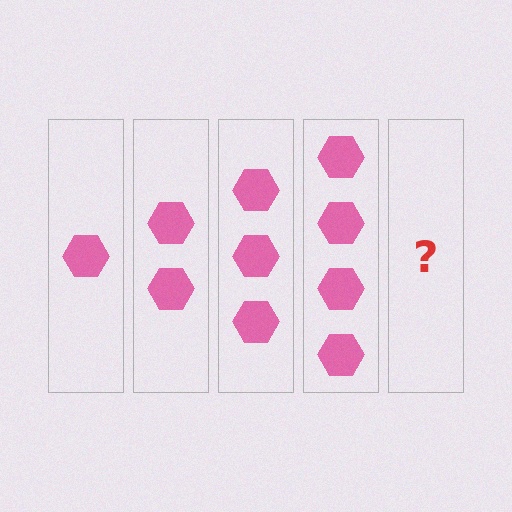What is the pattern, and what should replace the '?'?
The pattern is that each step adds one more hexagon. The '?' should be 5 hexagons.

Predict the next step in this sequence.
The next step is 5 hexagons.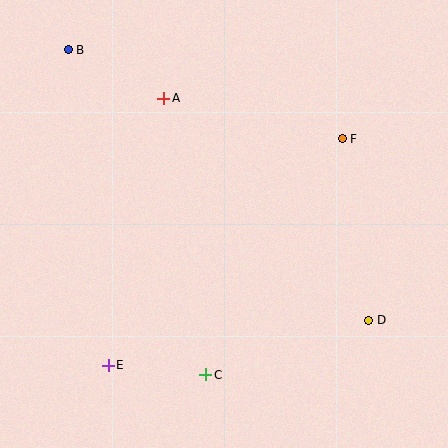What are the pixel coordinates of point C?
Point C is at (206, 375).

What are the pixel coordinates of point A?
Point A is at (164, 98).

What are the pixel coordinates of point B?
Point B is at (68, 50).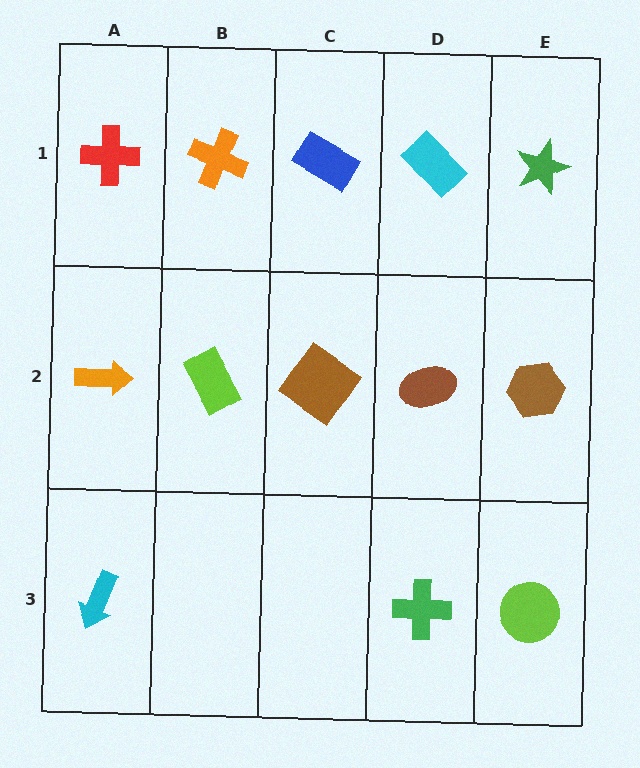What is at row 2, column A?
An orange arrow.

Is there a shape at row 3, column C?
No, that cell is empty.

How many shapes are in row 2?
5 shapes.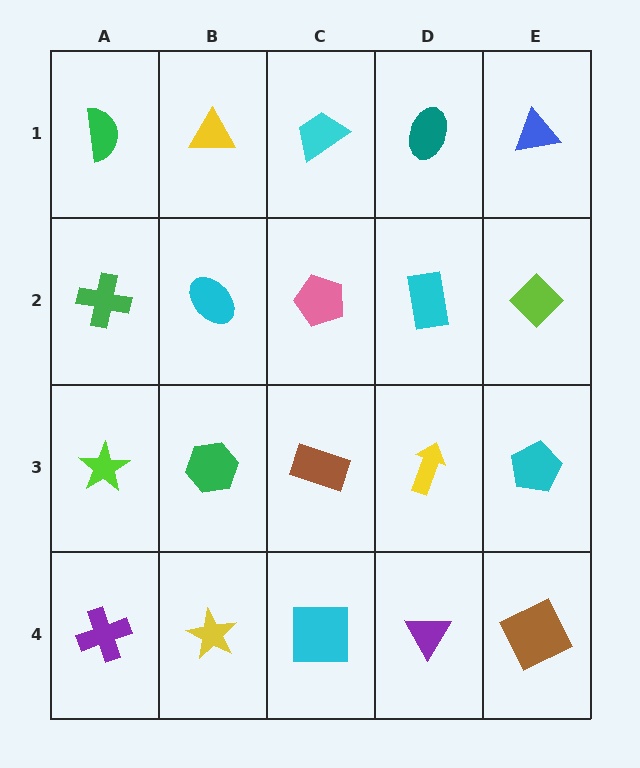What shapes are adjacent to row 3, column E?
A lime diamond (row 2, column E), a brown square (row 4, column E), a yellow arrow (row 3, column D).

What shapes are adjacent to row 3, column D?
A cyan rectangle (row 2, column D), a purple triangle (row 4, column D), a brown rectangle (row 3, column C), a cyan pentagon (row 3, column E).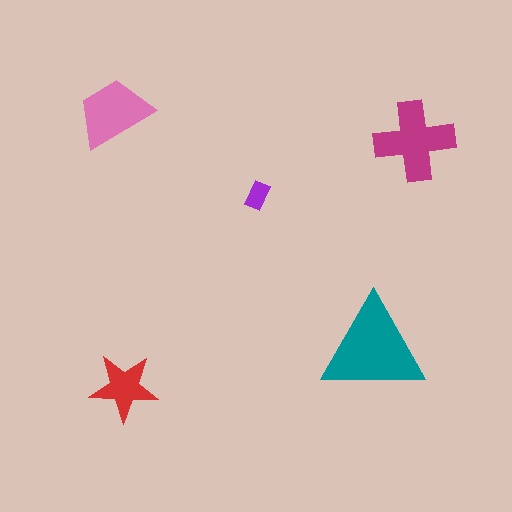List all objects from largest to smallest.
The teal triangle, the magenta cross, the pink trapezoid, the red star, the purple rectangle.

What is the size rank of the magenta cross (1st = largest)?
2nd.